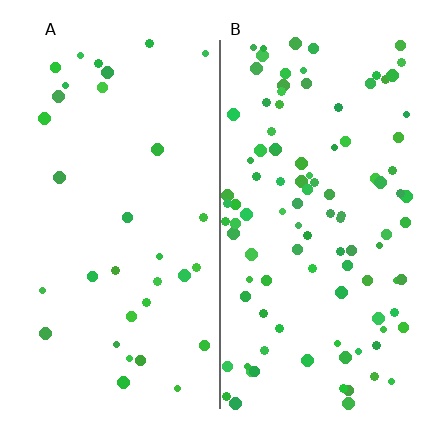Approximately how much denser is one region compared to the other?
Approximately 3.0× — region B over region A.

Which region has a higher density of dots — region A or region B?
B (the right).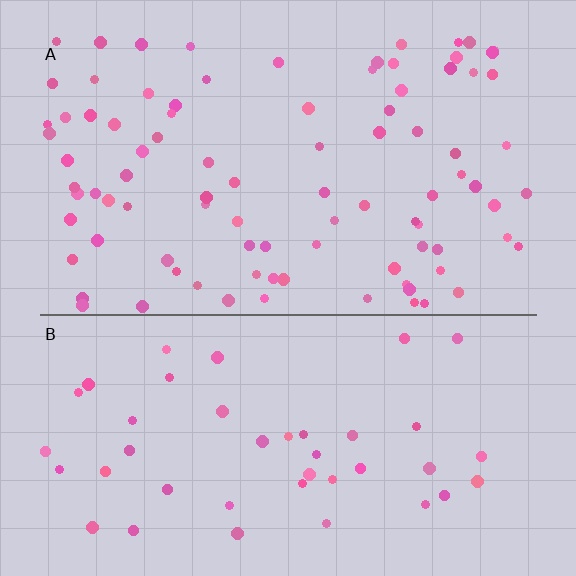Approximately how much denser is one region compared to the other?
Approximately 2.1× — region A over region B.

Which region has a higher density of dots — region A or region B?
A (the top).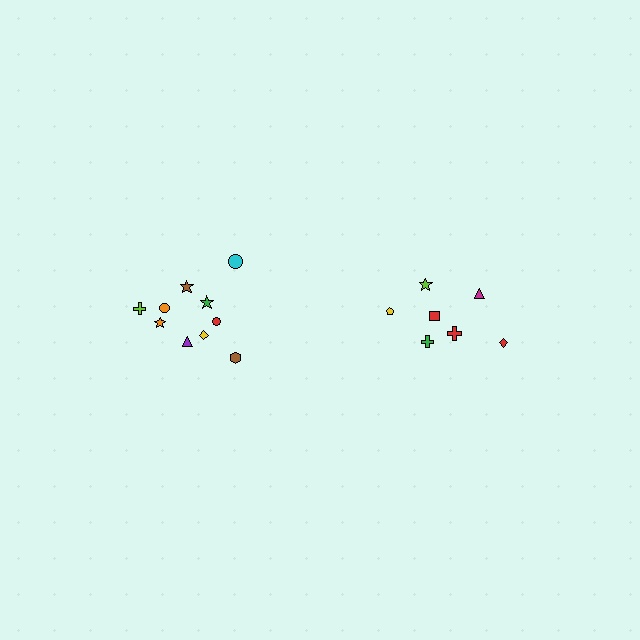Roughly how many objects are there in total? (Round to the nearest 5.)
Roughly 15 objects in total.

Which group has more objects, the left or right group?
The left group.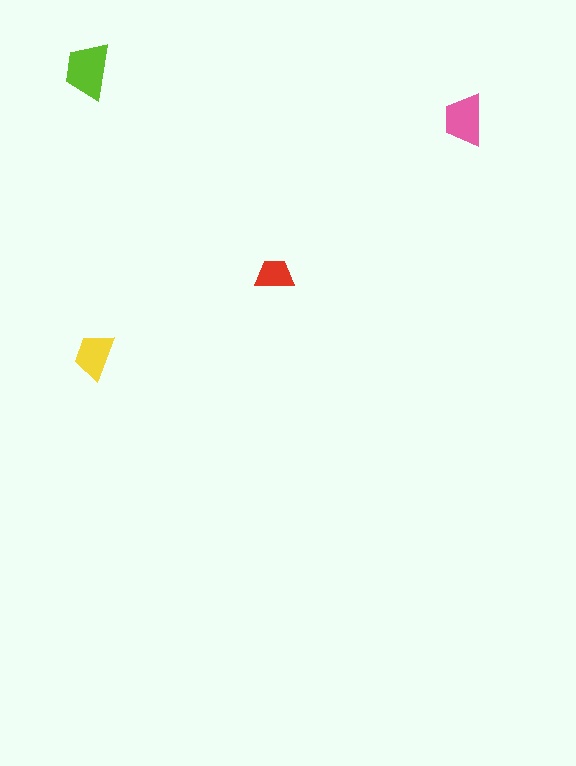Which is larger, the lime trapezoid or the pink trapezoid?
The lime one.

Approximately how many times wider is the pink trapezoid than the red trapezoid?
About 1.5 times wider.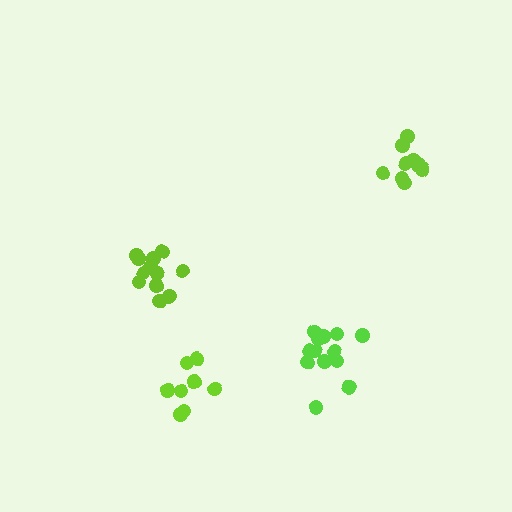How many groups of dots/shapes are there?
There are 4 groups.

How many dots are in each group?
Group 1: 13 dots, Group 2: 8 dots, Group 3: 13 dots, Group 4: 11 dots (45 total).